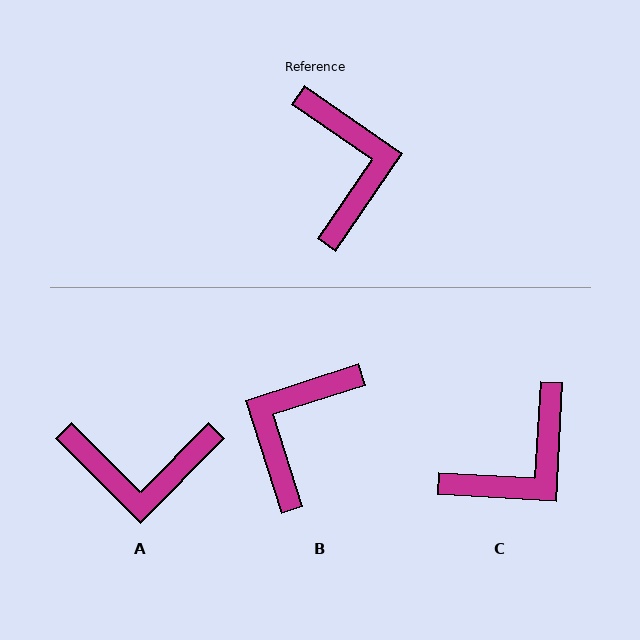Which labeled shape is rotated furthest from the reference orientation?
B, about 142 degrees away.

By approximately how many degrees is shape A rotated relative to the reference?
Approximately 101 degrees clockwise.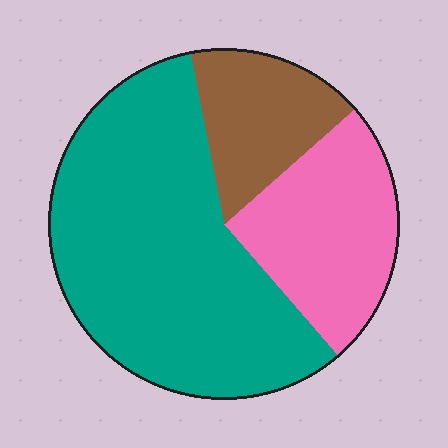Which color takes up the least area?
Brown, at roughly 15%.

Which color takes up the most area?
Teal, at roughly 60%.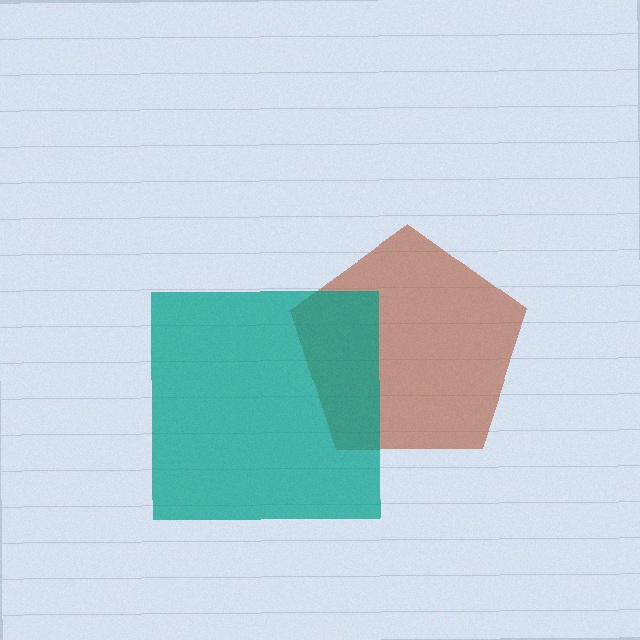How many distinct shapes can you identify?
There are 2 distinct shapes: a brown pentagon, a teal square.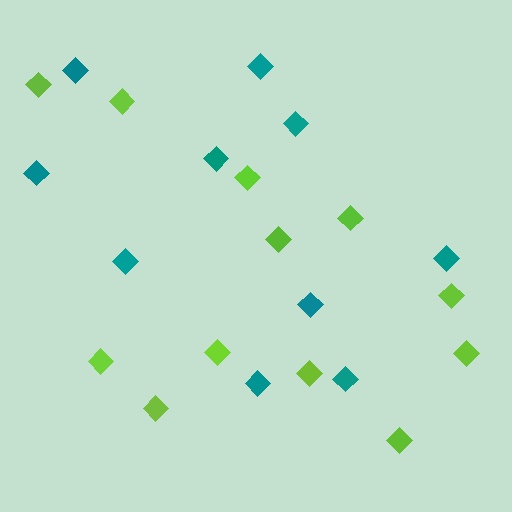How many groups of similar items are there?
There are 2 groups: one group of teal diamonds (10) and one group of lime diamonds (12).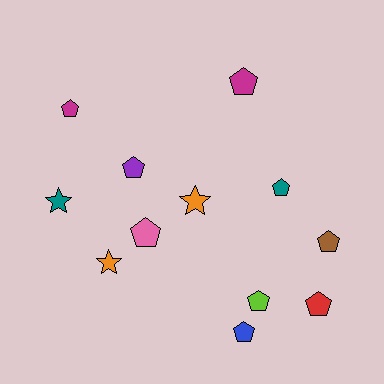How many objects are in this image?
There are 12 objects.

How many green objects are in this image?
There are no green objects.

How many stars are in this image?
There are 3 stars.